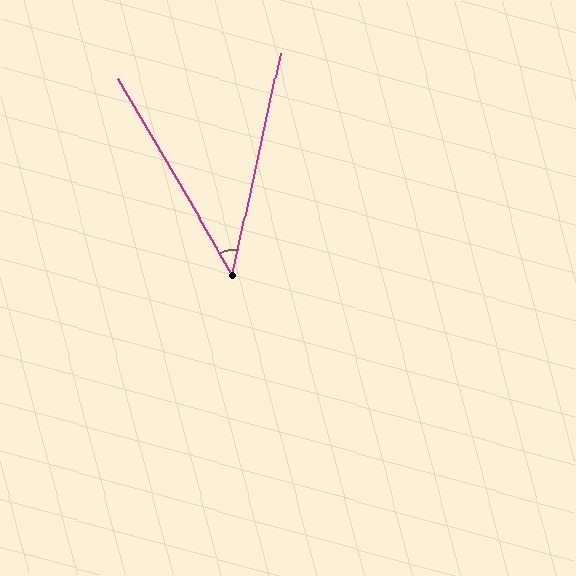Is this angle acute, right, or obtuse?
It is acute.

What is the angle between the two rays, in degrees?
Approximately 42 degrees.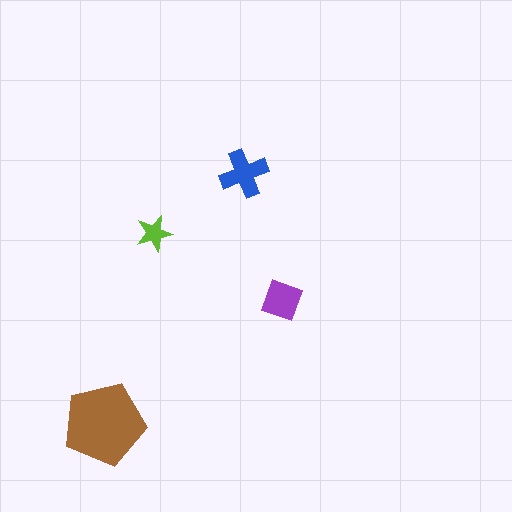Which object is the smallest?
The lime star.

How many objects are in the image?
There are 4 objects in the image.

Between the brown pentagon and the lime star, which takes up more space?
The brown pentagon.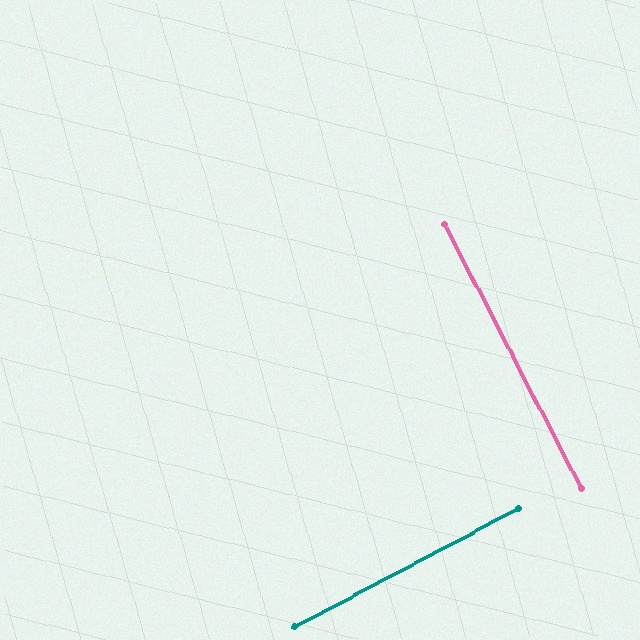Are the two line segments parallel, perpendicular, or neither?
Perpendicular — they meet at approximately 89°.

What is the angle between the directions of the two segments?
Approximately 89 degrees.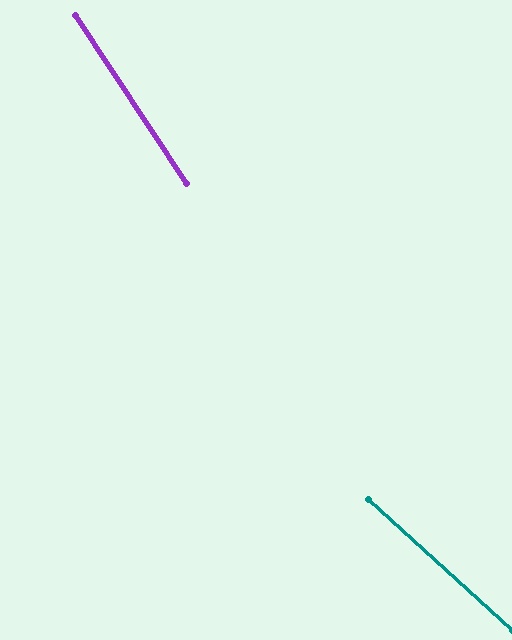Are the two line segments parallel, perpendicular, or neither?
Neither parallel nor perpendicular — they differ by about 14°.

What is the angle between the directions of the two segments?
Approximately 14 degrees.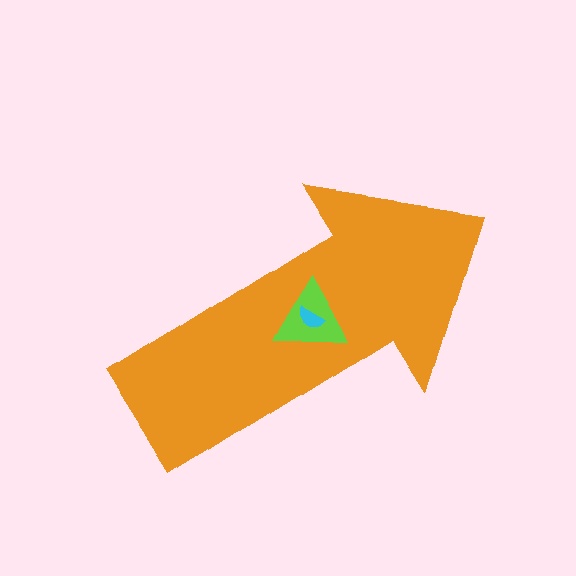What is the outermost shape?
The orange arrow.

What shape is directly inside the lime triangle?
The cyan semicircle.